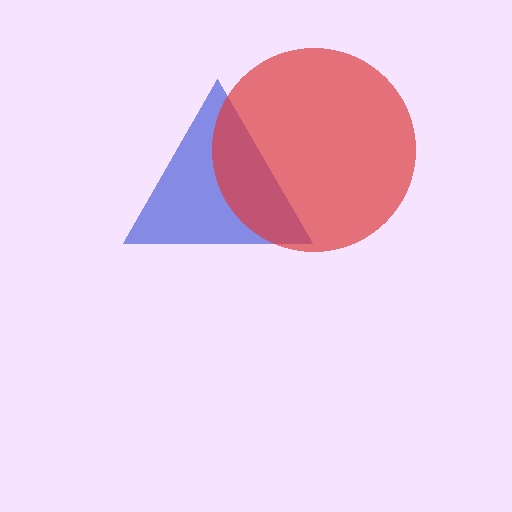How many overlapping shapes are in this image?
There are 2 overlapping shapes in the image.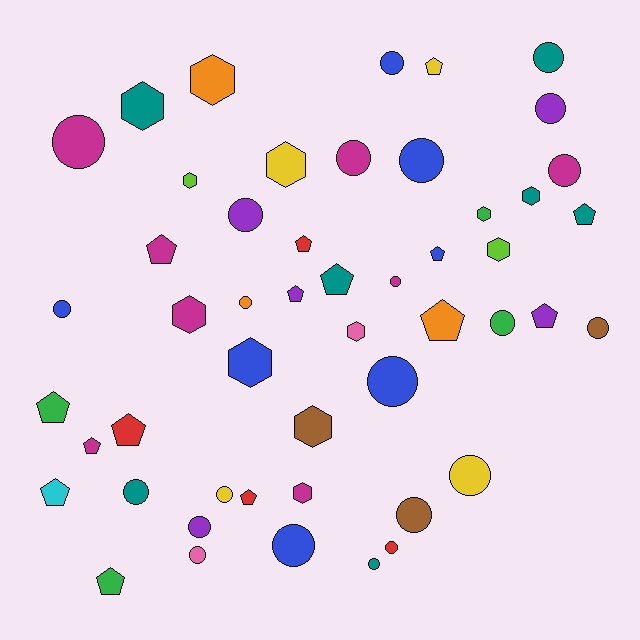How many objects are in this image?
There are 50 objects.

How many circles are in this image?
There are 23 circles.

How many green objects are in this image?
There are 4 green objects.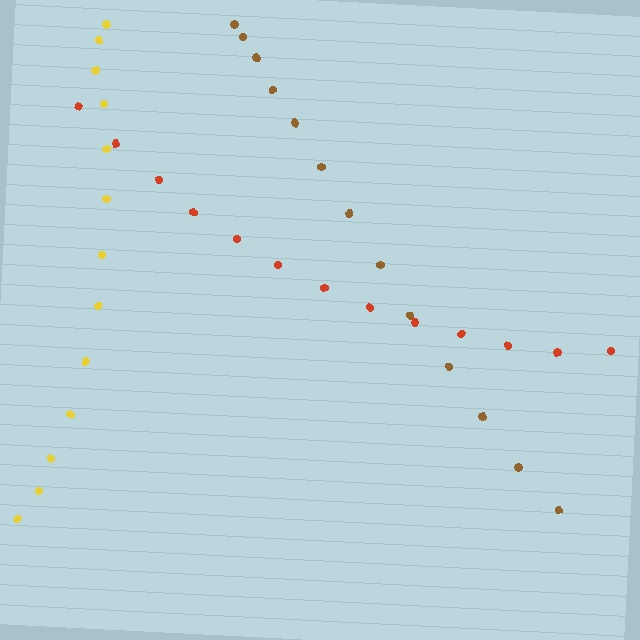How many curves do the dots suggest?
There are 3 distinct paths.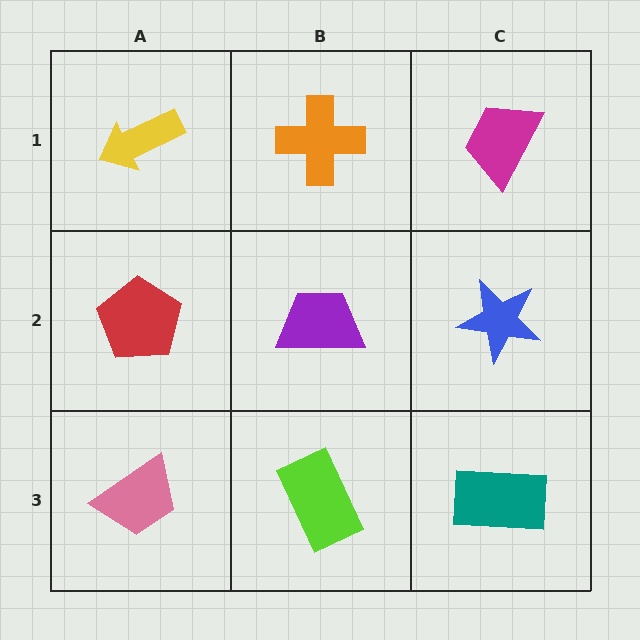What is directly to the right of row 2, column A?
A purple trapezoid.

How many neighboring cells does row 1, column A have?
2.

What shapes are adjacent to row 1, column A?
A red pentagon (row 2, column A), an orange cross (row 1, column B).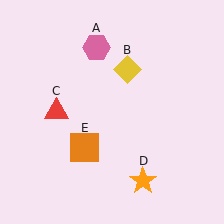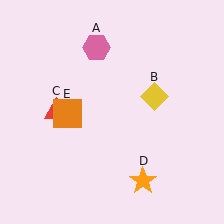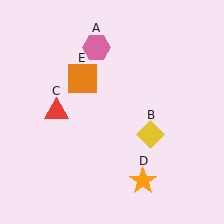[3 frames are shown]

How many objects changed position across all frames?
2 objects changed position: yellow diamond (object B), orange square (object E).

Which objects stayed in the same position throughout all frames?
Pink hexagon (object A) and red triangle (object C) and orange star (object D) remained stationary.